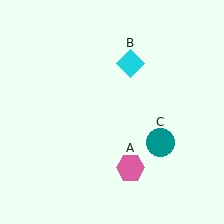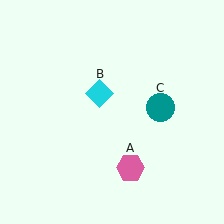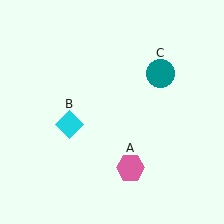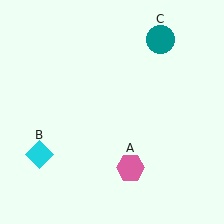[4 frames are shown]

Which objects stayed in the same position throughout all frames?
Pink hexagon (object A) remained stationary.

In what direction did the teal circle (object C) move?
The teal circle (object C) moved up.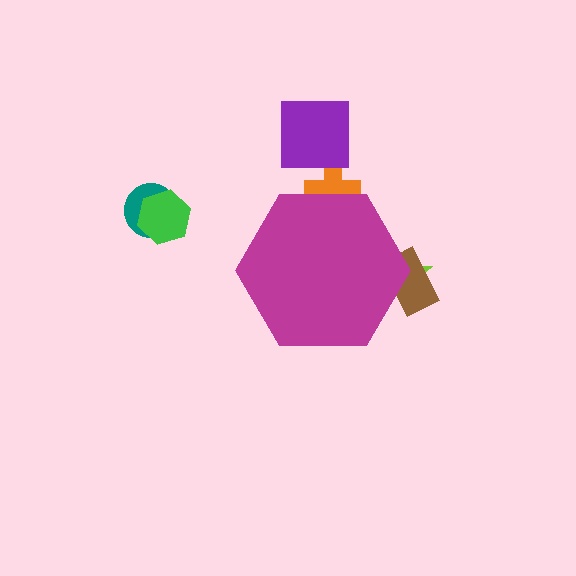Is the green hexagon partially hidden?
No, the green hexagon is fully visible.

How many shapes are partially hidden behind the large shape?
3 shapes are partially hidden.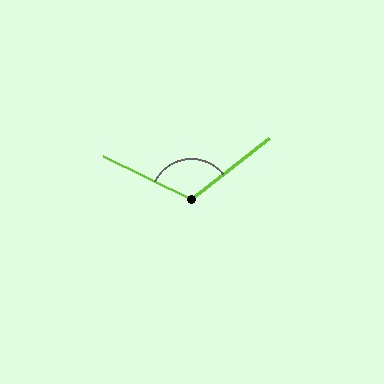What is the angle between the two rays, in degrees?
Approximately 116 degrees.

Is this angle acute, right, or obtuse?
It is obtuse.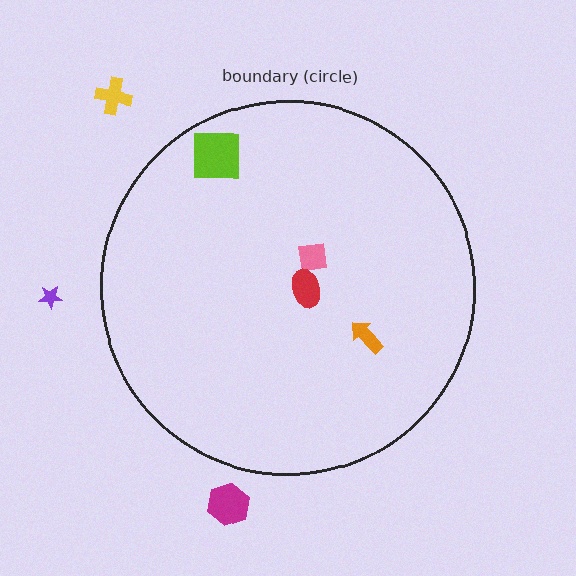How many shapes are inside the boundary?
4 inside, 3 outside.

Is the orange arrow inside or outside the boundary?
Inside.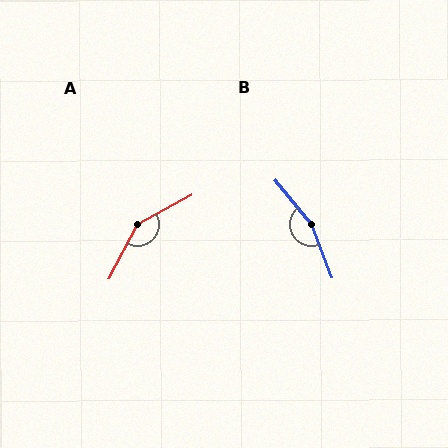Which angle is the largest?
B, at approximately 161 degrees.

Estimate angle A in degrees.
Approximately 146 degrees.